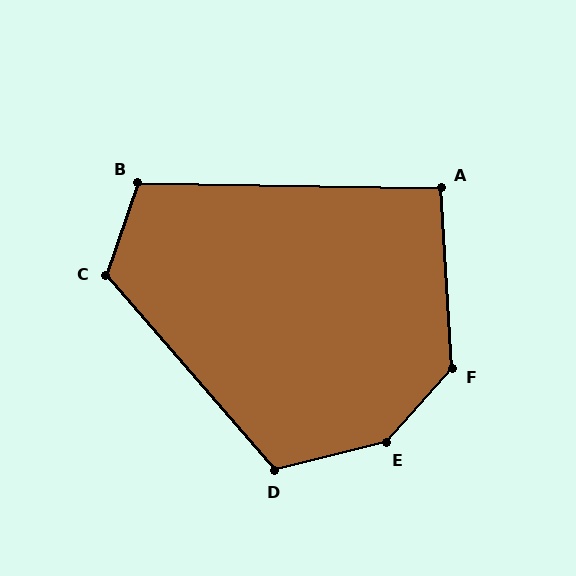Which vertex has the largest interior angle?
E, at approximately 146 degrees.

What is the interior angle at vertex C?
Approximately 120 degrees (obtuse).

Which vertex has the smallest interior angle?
A, at approximately 94 degrees.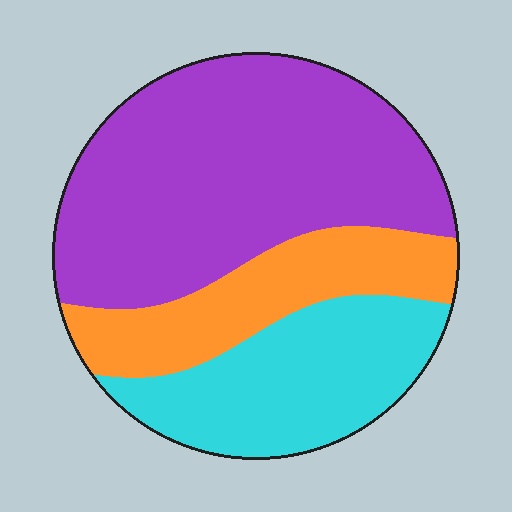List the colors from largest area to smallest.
From largest to smallest: purple, cyan, orange.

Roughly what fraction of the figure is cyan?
Cyan covers 26% of the figure.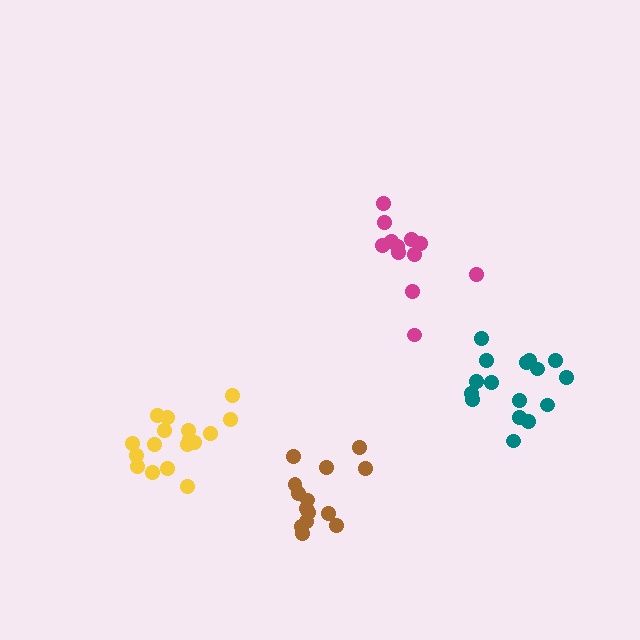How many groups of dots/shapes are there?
There are 4 groups.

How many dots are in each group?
Group 1: 16 dots, Group 2: 12 dots, Group 3: 18 dots, Group 4: 14 dots (60 total).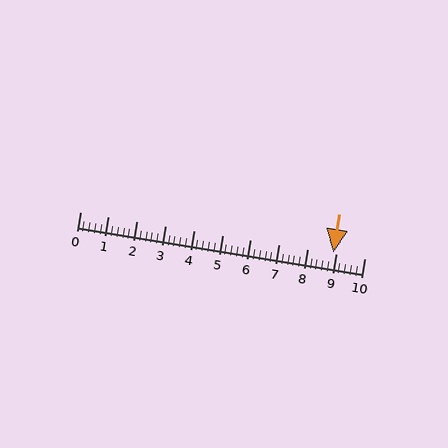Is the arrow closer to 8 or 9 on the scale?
The arrow is closer to 9.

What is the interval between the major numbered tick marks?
The major tick marks are spaced 1 units apart.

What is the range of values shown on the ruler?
The ruler shows values from 0 to 10.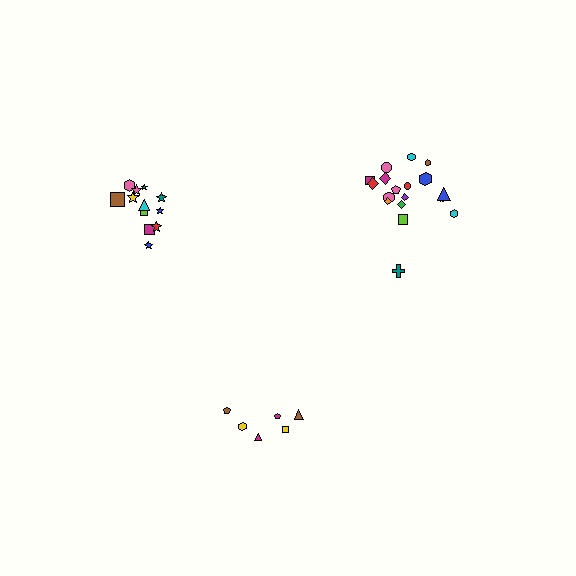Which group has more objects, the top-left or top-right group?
The top-right group.